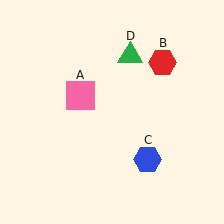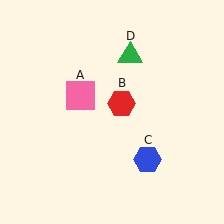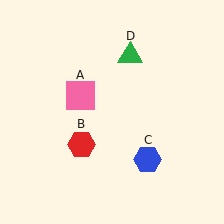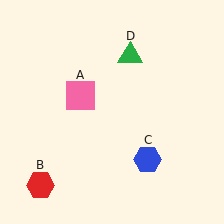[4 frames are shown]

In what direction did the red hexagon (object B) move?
The red hexagon (object B) moved down and to the left.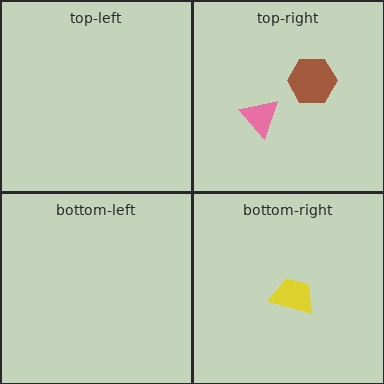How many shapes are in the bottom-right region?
1.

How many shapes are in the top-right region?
2.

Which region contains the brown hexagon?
The top-right region.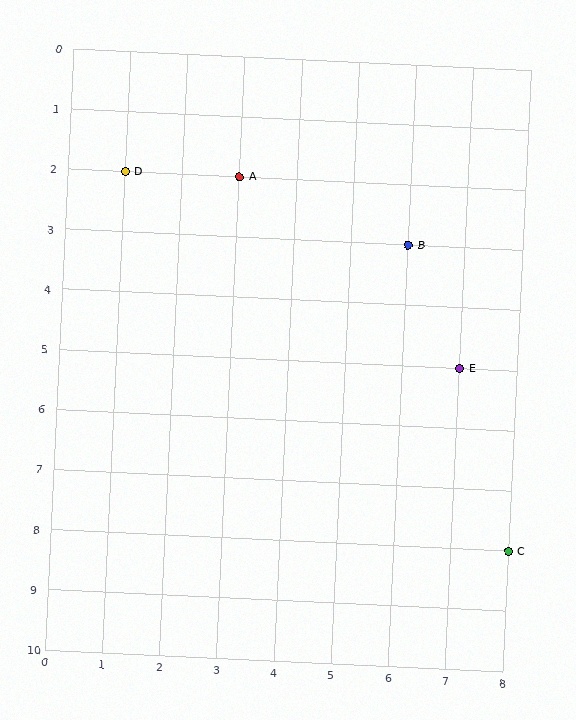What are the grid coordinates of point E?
Point E is at grid coordinates (7, 5).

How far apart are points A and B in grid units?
Points A and B are 3 columns and 1 row apart (about 3.2 grid units diagonally).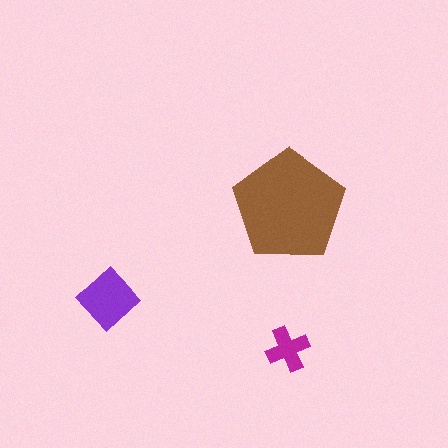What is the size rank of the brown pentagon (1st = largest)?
1st.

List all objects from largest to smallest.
The brown pentagon, the purple diamond, the magenta cross.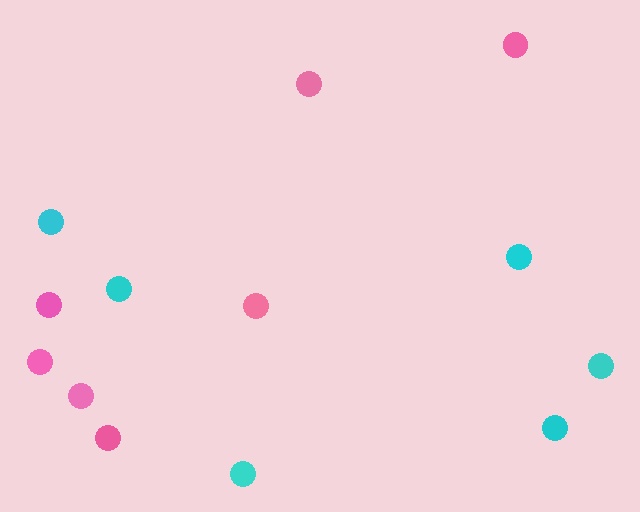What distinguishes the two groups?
There are 2 groups: one group of cyan circles (6) and one group of pink circles (7).